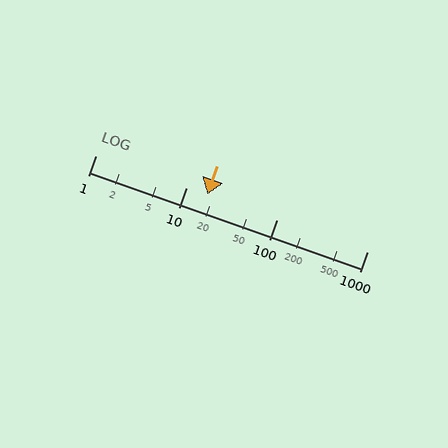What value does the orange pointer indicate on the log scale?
The pointer indicates approximately 17.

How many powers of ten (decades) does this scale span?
The scale spans 3 decades, from 1 to 1000.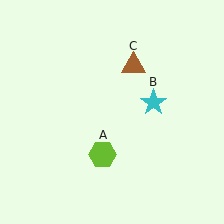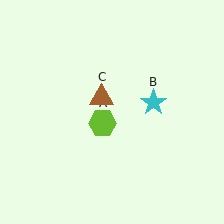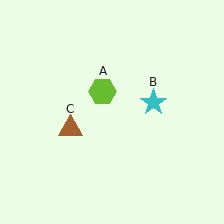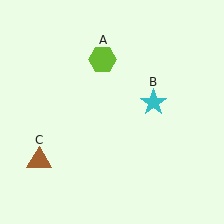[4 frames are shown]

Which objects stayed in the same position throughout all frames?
Cyan star (object B) remained stationary.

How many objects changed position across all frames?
2 objects changed position: lime hexagon (object A), brown triangle (object C).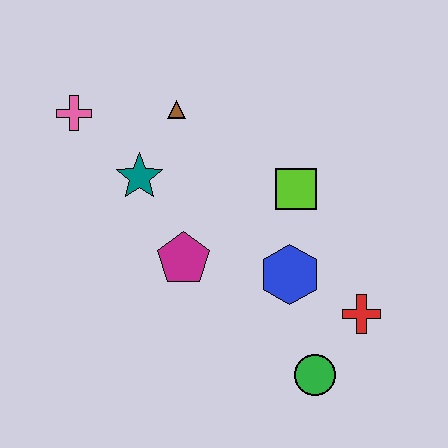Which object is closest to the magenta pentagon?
The teal star is closest to the magenta pentagon.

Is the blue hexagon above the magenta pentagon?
No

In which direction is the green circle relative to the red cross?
The green circle is below the red cross.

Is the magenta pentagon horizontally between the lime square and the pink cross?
Yes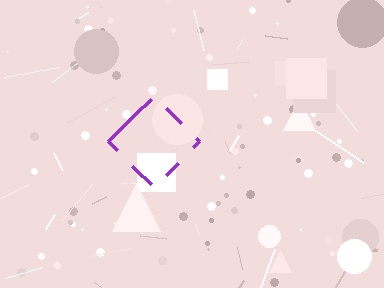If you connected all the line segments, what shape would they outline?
They would outline a diamond.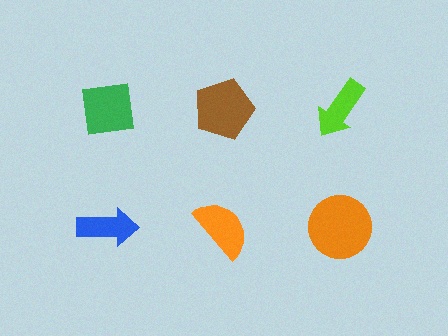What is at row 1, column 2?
A brown pentagon.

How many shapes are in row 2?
3 shapes.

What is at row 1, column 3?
A lime arrow.